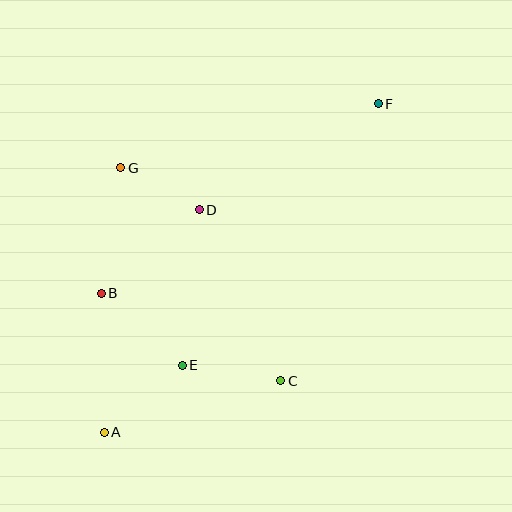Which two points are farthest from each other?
Points A and F are farthest from each other.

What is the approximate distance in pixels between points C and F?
The distance between C and F is approximately 293 pixels.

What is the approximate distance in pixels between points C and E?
The distance between C and E is approximately 100 pixels.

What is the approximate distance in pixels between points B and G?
The distance between B and G is approximately 127 pixels.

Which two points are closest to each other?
Points D and G are closest to each other.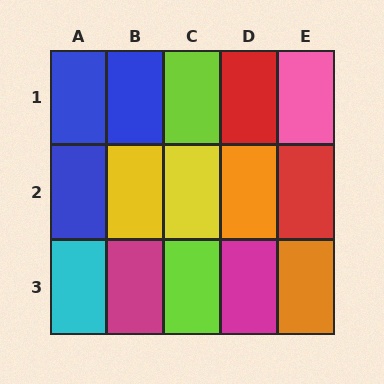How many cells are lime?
2 cells are lime.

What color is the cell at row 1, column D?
Red.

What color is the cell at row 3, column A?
Cyan.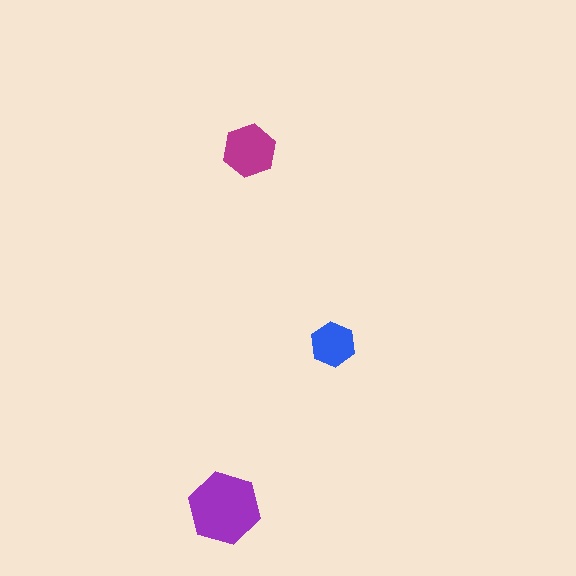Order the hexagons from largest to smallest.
the purple one, the magenta one, the blue one.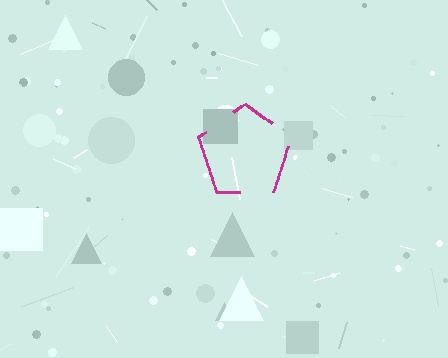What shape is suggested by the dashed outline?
The dashed outline suggests a pentagon.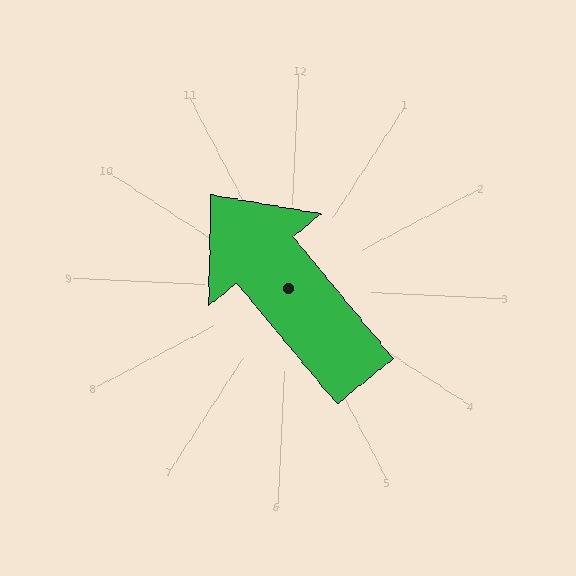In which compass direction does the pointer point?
Northwest.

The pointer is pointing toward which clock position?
Roughly 11 o'clock.